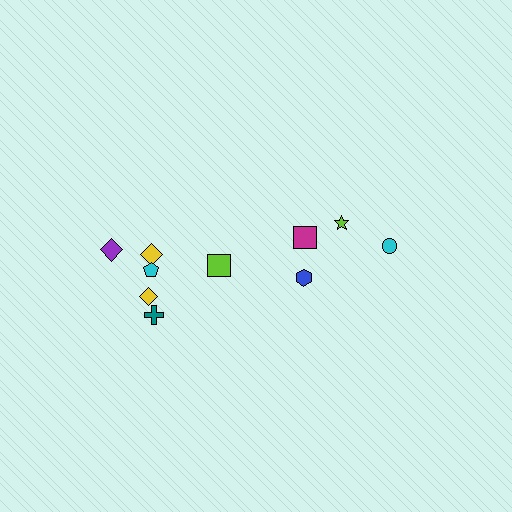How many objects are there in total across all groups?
There are 10 objects.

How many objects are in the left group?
There are 6 objects.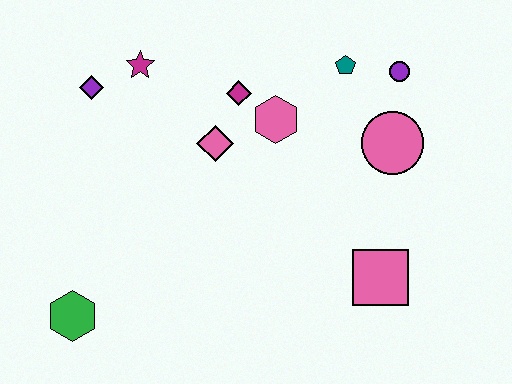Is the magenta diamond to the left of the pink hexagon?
Yes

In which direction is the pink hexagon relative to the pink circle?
The pink hexagon is to the left of the pink circle.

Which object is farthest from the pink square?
The purple diamond is farthest from the pink square.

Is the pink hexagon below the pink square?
No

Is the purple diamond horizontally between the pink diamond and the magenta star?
No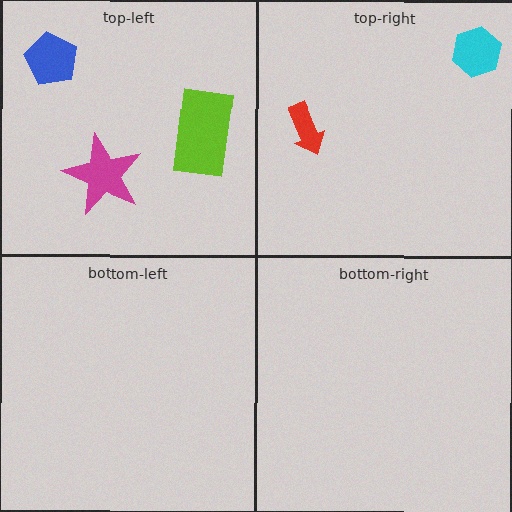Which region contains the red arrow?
The top-right region.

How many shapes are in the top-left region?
3.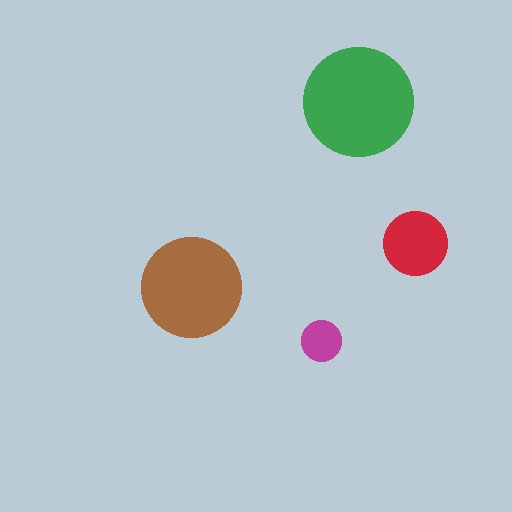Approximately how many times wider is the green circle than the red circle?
About 1.5 times wider.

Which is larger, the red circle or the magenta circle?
The red one.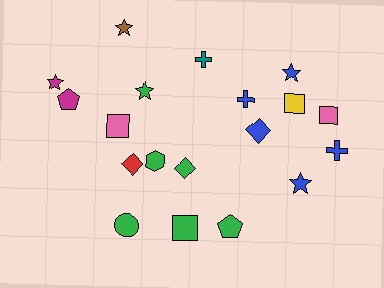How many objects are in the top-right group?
There are 8 objects.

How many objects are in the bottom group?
There are 5 objects.